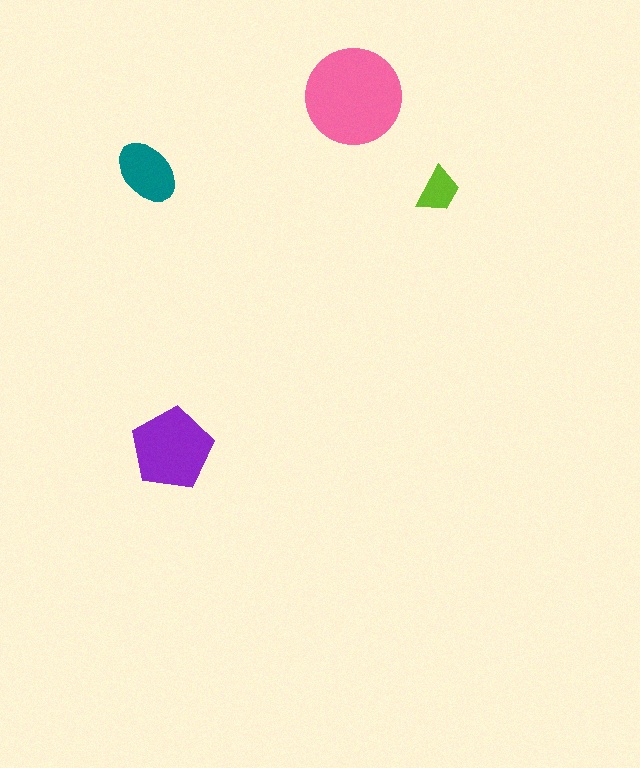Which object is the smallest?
The lime trapezoid.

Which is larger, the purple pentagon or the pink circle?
The pink circle.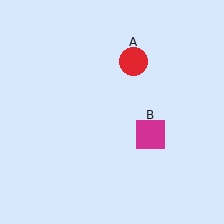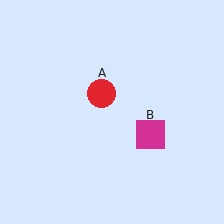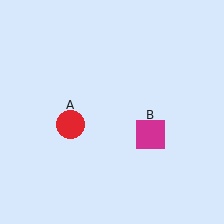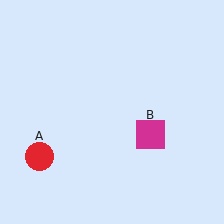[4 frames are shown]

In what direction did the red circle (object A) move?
The red circle (object A) moved down and to the left.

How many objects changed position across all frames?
1 object changed position: red circle (object A).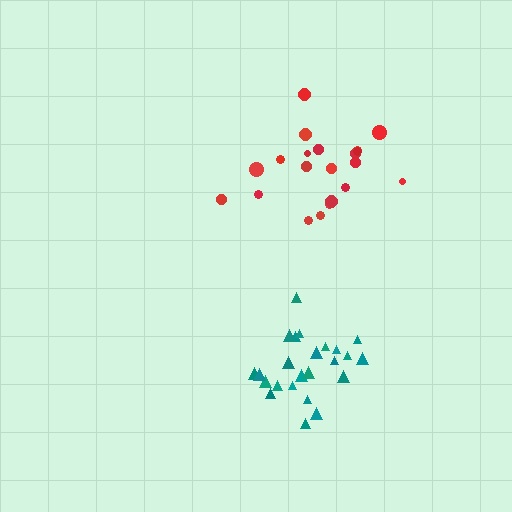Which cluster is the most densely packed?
Teal.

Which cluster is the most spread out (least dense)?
Red.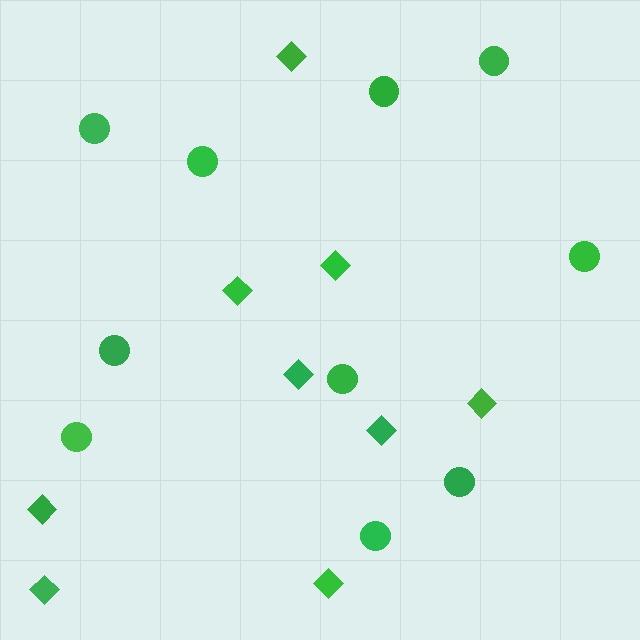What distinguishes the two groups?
There are 2 groups: one group of diamonds (9) and one group of circles (10).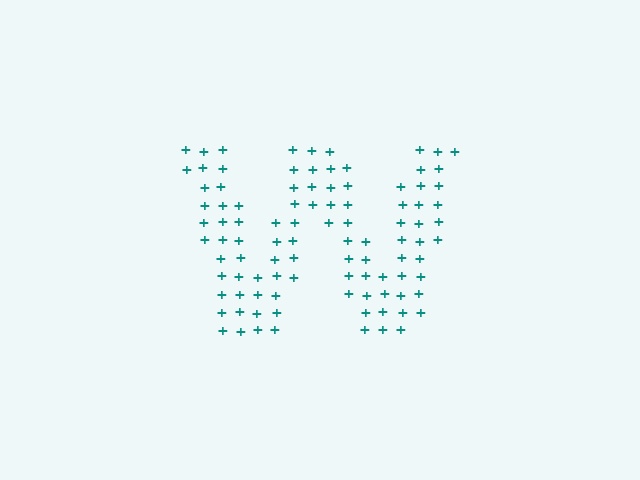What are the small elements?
The small elements are plus signs.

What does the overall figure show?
The overall figure shows the letter W.